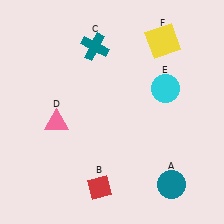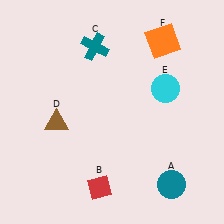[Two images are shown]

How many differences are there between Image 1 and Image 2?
There are 2 differences between the two images.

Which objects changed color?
D changed from pink to brown. F changed from yellow to orange.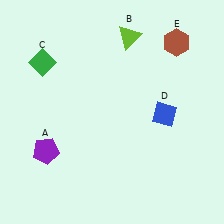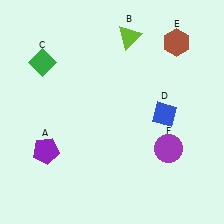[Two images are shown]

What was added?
A purple circle (F) was added in Image 2.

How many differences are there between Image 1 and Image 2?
There is 1 difference between the two images.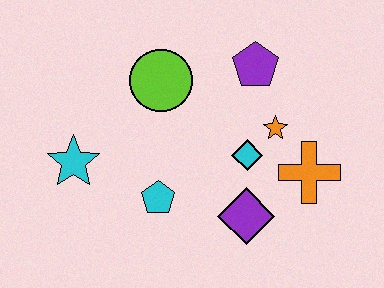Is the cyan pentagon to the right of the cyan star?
Yes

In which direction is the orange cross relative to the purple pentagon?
The orange cross is below the purple pentagon.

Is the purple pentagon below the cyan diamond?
No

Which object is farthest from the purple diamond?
The cyan star is farthest from the purple diamond.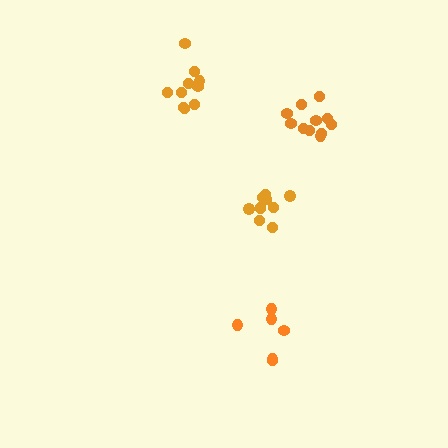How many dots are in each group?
Group 1: 6 dots, Group 2: 10 dots, Group 3: 10 dots, Group 4: 11 dots (37 total).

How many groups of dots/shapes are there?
There are 4 groups.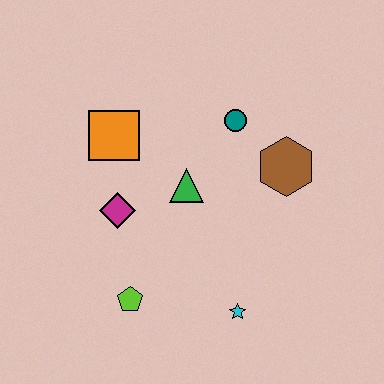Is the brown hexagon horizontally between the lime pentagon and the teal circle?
No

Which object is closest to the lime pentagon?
The magenta diamond is closest to the lime pentagon.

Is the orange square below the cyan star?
No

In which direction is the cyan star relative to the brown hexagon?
The cyan star is below the brown hexagon.